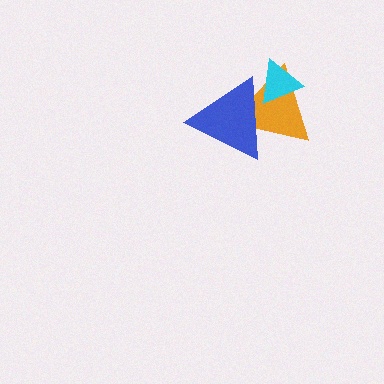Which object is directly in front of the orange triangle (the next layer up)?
The cyan triangle is directly in front of the orange triangle.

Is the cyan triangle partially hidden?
Yes, it is partially covered by another shape.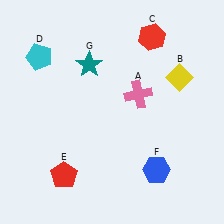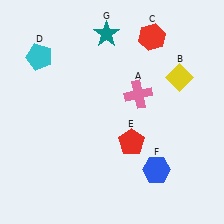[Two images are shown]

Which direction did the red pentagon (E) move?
The red pentagon (E) moved right.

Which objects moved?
The objects that moved are: the red pentagon (E), the teal star (G).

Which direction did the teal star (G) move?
The teal star (G) moved up.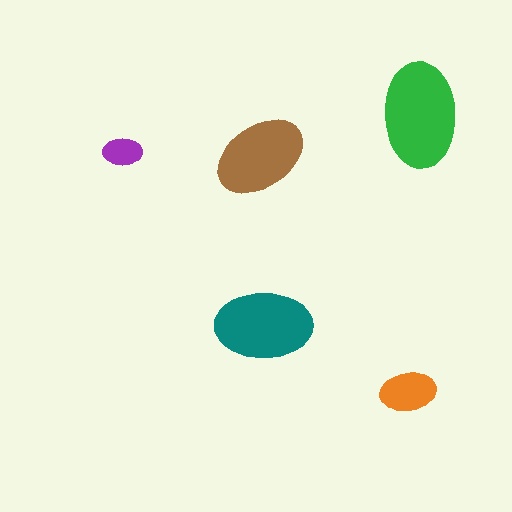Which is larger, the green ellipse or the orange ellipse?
The green one.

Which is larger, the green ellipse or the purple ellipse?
The green one.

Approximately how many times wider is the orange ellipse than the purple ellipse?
About 1.5 times wider.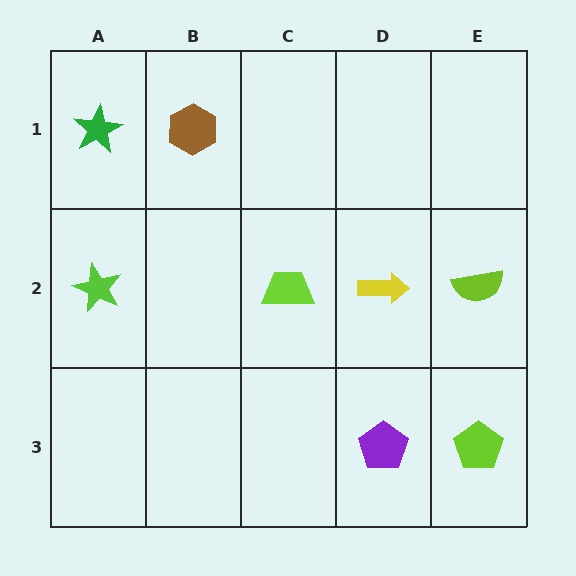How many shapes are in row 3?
2 shapes.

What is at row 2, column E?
A lime semicircle.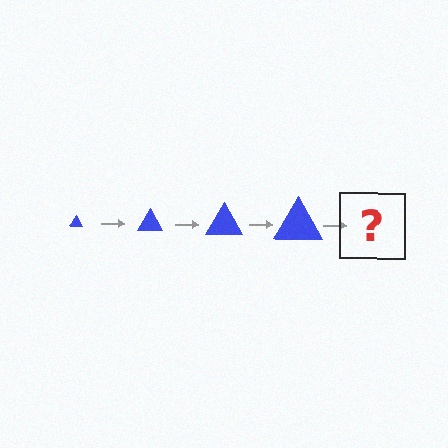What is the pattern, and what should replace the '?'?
The pattern is that the triangle gets progressively larger each step. The '?' should be a blue triangle, larger than the previous one.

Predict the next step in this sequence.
The next step is a blue triangle, larger than the previous one.